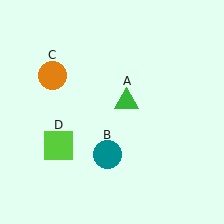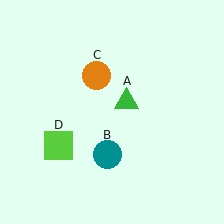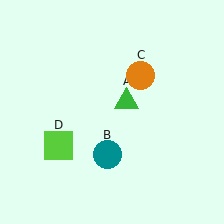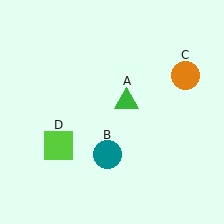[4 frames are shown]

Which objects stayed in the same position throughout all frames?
Green triangle (object A) and teal circle (object B) and lime square (object D) remained stationary.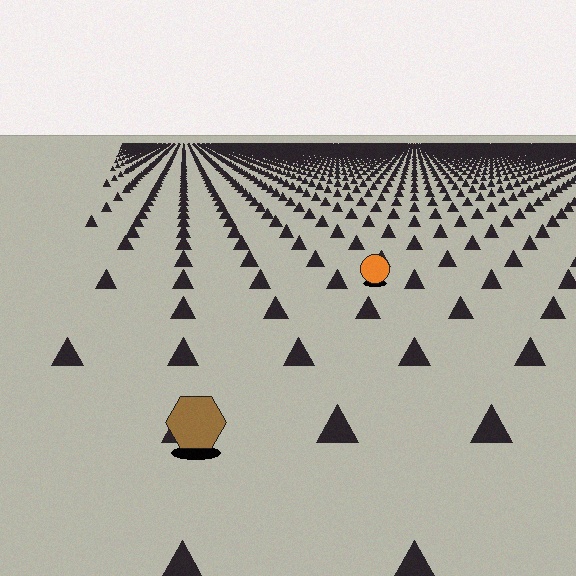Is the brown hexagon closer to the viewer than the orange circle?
Yes. The brown hexagon is closer — you can tell from the texture gradient: the ground texture is coarser near it.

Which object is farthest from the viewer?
The orange circle is farthest from the viewer. It appears smaller and the ground texture around it is denser.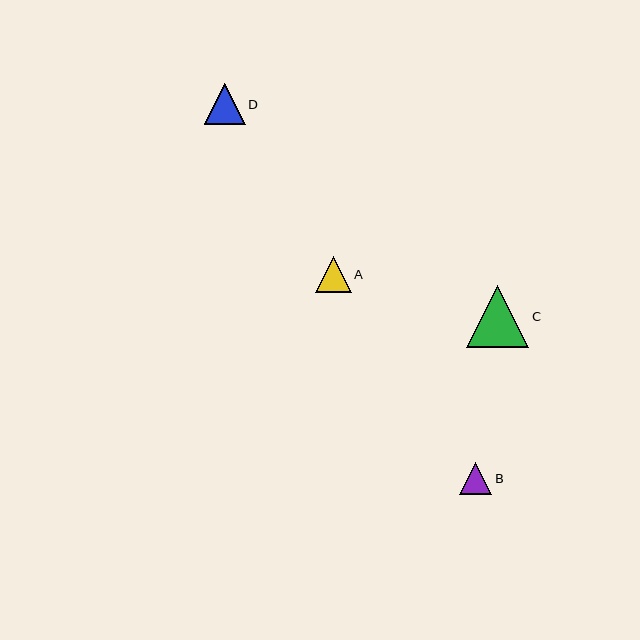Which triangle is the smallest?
Triangle B is the smallest with a size of approximately 32 pixels.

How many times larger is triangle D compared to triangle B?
Triangle D is approximately 1.3 times the size of triangle B.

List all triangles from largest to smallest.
From largest to smallest: C, D, A, B.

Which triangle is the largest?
Triangle C is the largest with a size of approximately 62 pixels.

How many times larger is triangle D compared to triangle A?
Triangle D is approximately 1.1 times the size of triangle A.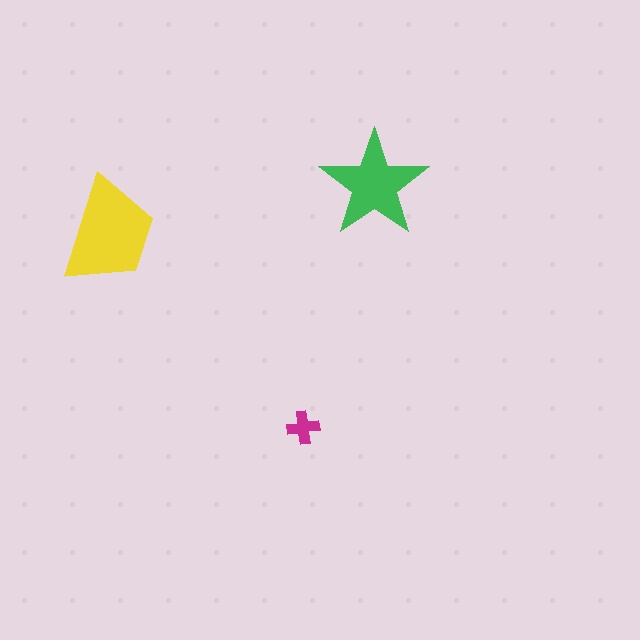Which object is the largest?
The yellow trapezoid.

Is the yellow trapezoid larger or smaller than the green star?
Larger.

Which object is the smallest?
The magenta cross.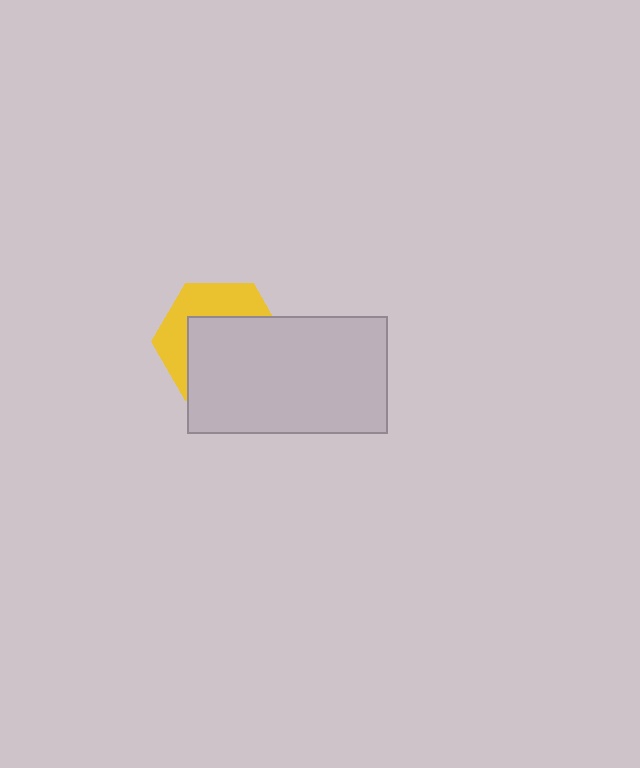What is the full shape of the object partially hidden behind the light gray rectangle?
The partially hidden object is a yellow hexagon.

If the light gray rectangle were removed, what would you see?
You would see the complete yellow hexagon.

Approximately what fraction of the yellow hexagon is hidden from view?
Roughly 61% of the yellow hexagon is hidden behind the light gray rectangle.